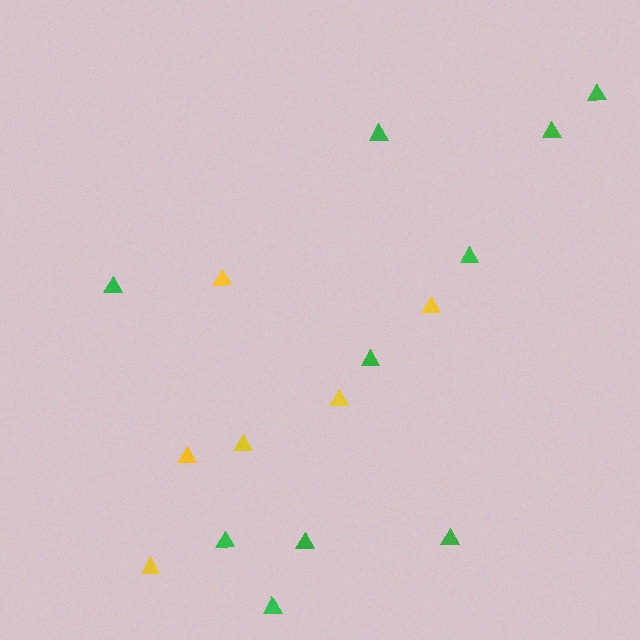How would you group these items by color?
There are 2 groups: one group of yellow triangles (6) and one group of green triangles (10).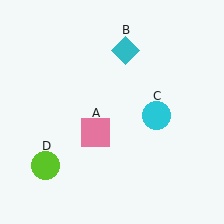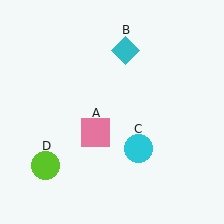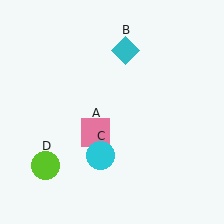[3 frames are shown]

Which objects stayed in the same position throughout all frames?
Pink square (object A) and cyan diamond (object B) and lime circle (object D) remained stationary.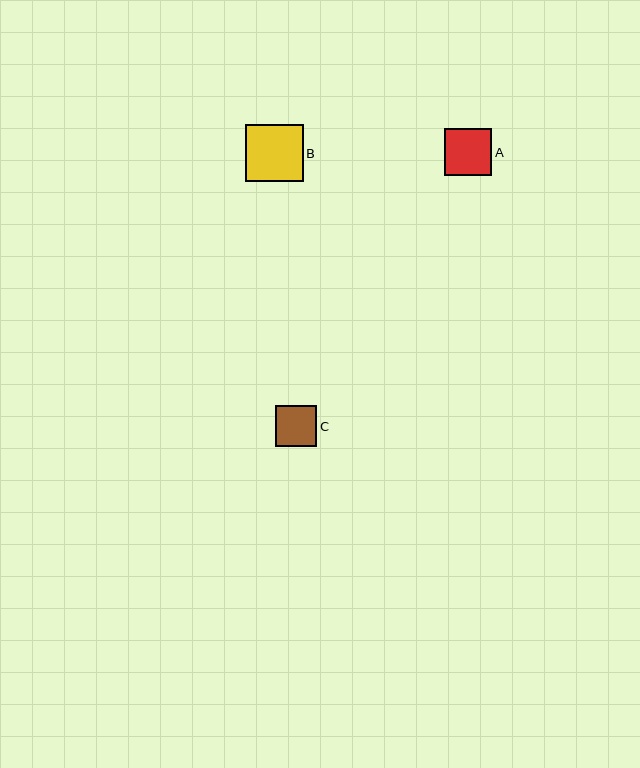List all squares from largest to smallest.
From largest to smallest: B, A, C.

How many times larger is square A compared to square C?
Square A is approximately 1.1 times the size of square C.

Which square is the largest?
Square B is the largest with a size of approximately 57 pixels.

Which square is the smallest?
Square C is the smallest with a size of approximately 41 pixels.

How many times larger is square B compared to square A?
Square B is approximately 1.2 times the size of square A.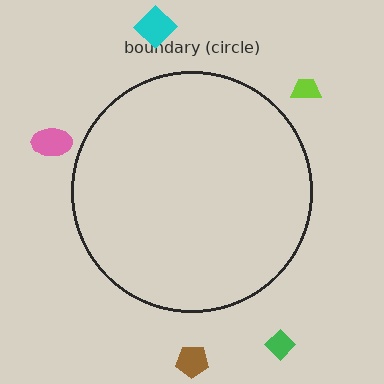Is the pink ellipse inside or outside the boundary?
Outside.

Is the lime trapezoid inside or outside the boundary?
Outside.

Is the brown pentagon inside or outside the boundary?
Outside.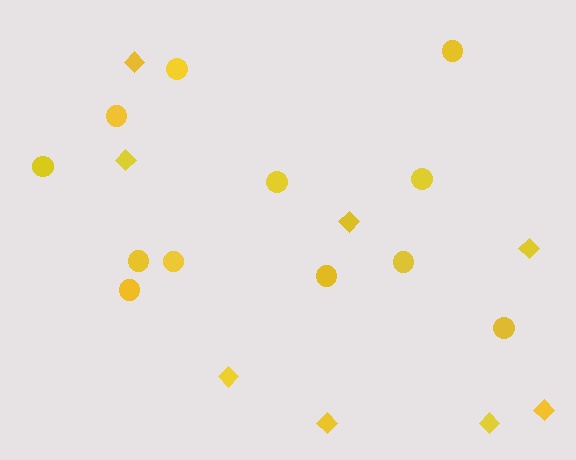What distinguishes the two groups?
There are 2 groups: one group of circles (12) and one group of diamonds (8).